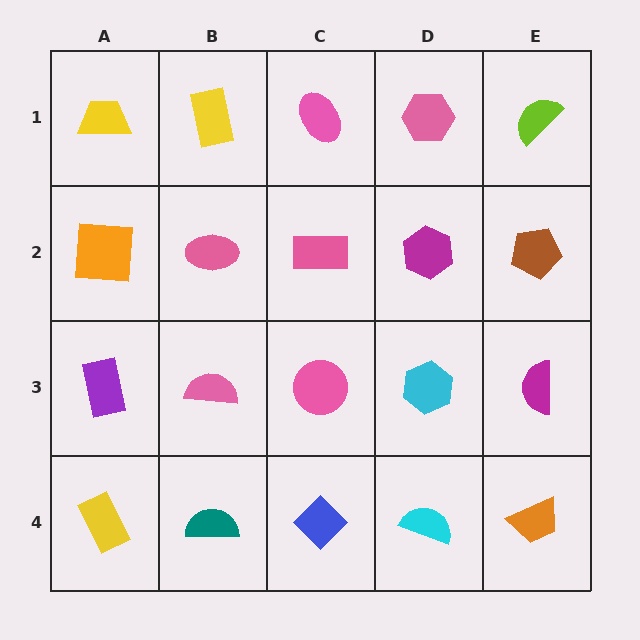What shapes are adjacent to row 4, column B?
A pink semicircle (row 3, column B), a yellow rectangle (row 4, column A), a blue diamond (row 4, column C).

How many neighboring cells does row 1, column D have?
3.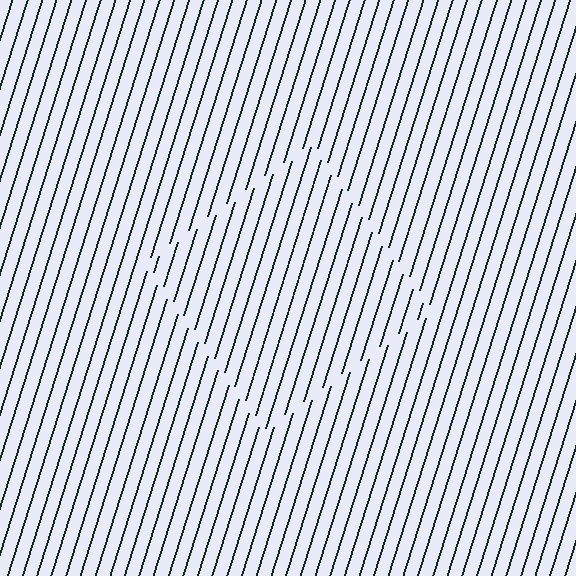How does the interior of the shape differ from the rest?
The interior of the shape contains the same grating, shifted by half a period — the contour is defined by the phase discontinuity where line-ends from the inner and outer gratings abut.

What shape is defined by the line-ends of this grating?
An illusory square. The interior of the shape contains the same grating, shifted by half a period — the contour is defined by the phase discontinuity where line-ends from the inner and outer gratings abut.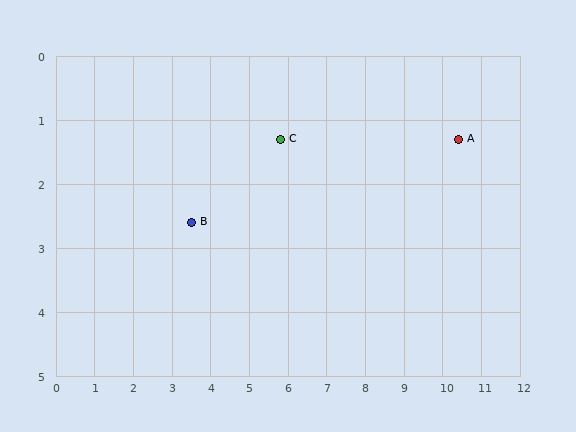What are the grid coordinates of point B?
Point B is at approximately (3.5, 2.6).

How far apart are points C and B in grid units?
Points C and B are about 2.6 grid units apart.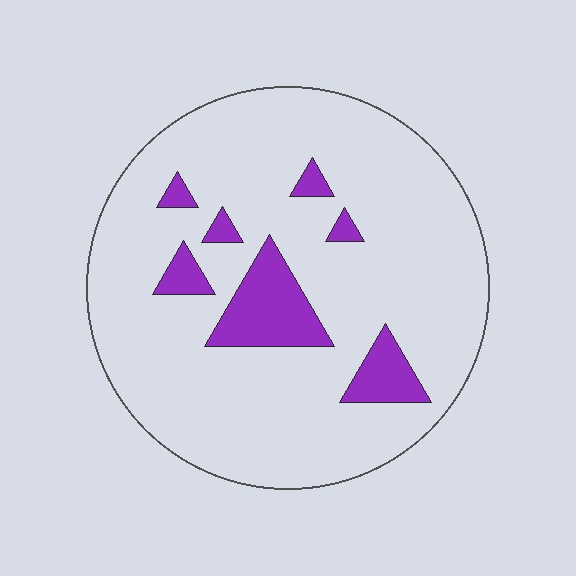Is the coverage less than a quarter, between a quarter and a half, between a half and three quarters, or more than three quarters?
Less than a quarter.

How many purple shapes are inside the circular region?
7.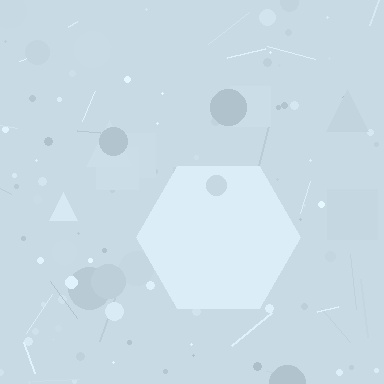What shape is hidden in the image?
A hexagon is hidden in the image.